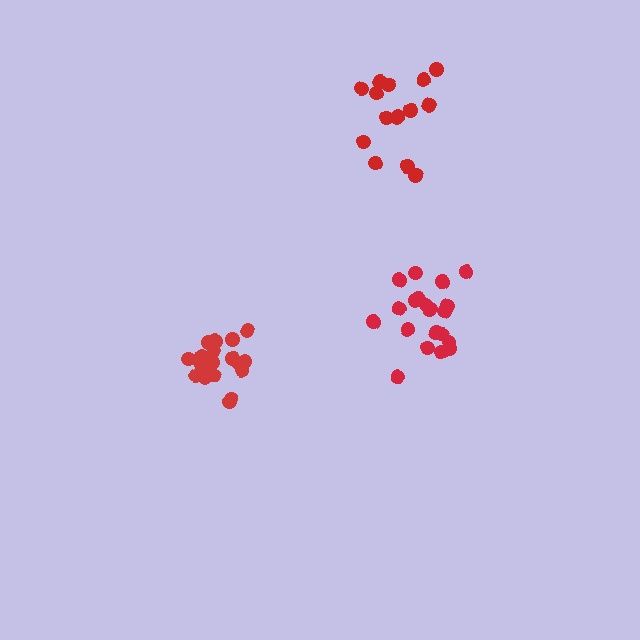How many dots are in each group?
Group 1: 20 dots, Group 2: 19 dots, Group 3: 15 dots (54 total).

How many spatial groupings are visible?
There are 3 spatial groupings.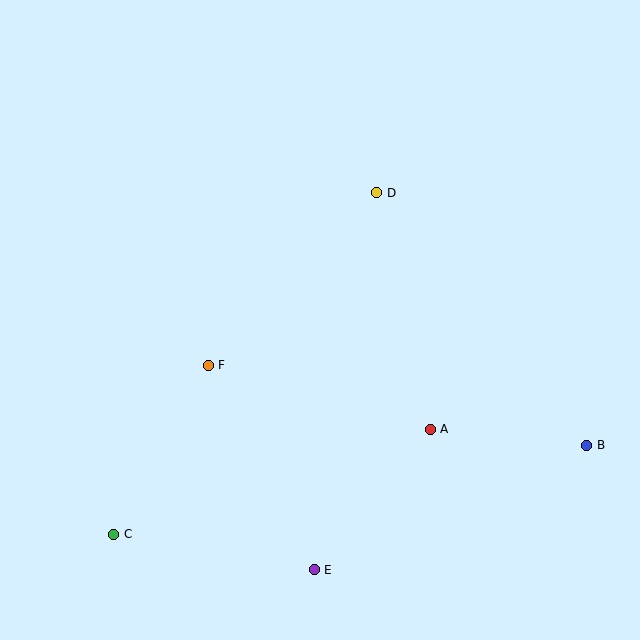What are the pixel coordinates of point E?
Point E is at (314, 570).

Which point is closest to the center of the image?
Point F at (208, 365) is closest to the center.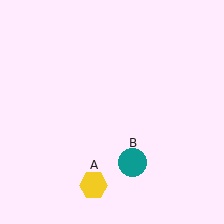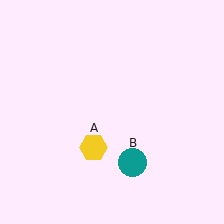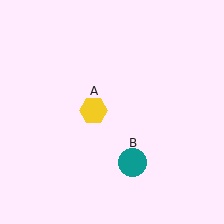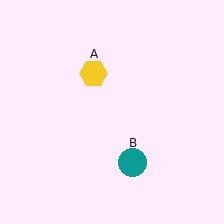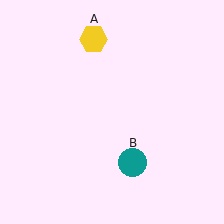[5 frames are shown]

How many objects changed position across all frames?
1 object changed position: yellow hexagon (object A).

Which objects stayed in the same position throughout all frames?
Teal circle (object B) remained stationary.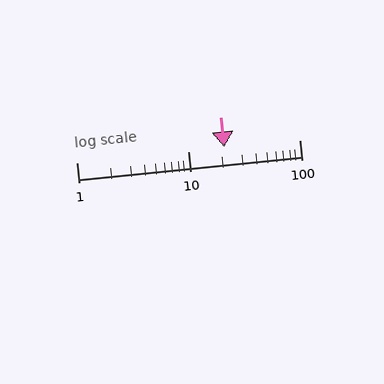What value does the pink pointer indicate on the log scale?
The pointer indicates approximately 21.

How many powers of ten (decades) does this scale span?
The scale spans 2 decades, from 1 to 100.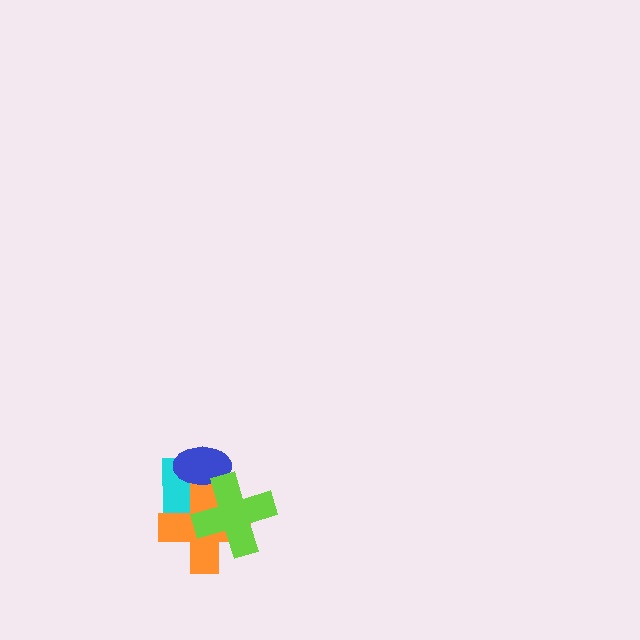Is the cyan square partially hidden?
Yes, it is partially covered by another shape.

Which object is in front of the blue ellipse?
The lime cross is in front of the blue ellipse.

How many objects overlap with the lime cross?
3 objects overlap with the lime cross.